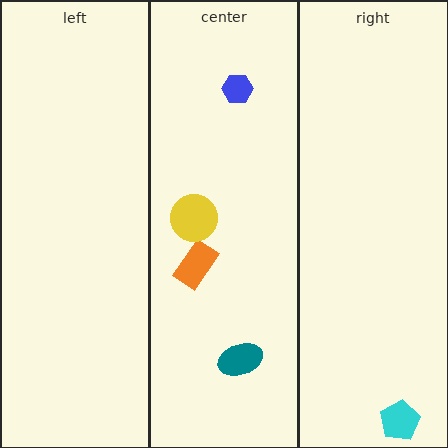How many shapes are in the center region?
4.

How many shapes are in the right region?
1.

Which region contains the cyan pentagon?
The right region.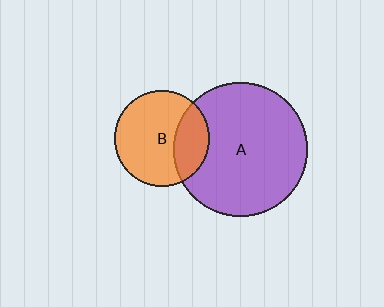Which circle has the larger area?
Circle A (purple).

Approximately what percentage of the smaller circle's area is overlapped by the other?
Approximately 25%.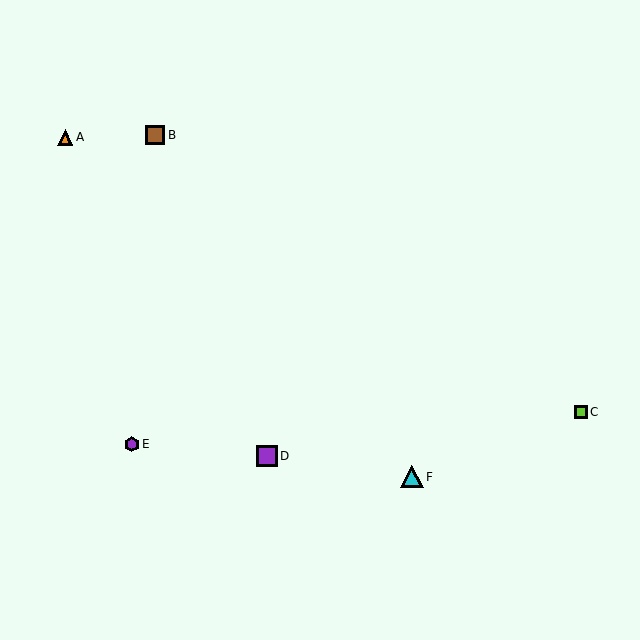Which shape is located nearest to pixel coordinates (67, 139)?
The orange triangle (labeled A) at (65, 137) is nearest to that location.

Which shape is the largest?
The cyan triangle (labeled F) is the largest.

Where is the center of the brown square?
The center of the brown square is at (155, 135).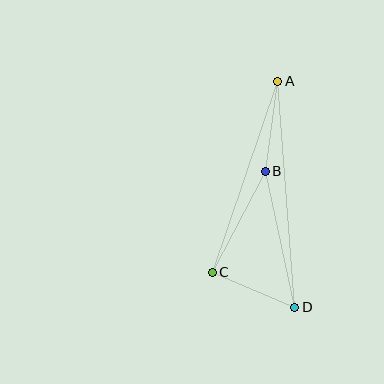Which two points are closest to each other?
Points C and D are closest to each other.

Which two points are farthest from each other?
Points A and D are farthest from each other.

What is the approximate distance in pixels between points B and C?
The distance between B and C is approximately 114 pixels.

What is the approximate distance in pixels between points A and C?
The distance between A and C is approximately 202 pixels.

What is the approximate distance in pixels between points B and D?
The distance between B and D is approximately 139 pixels.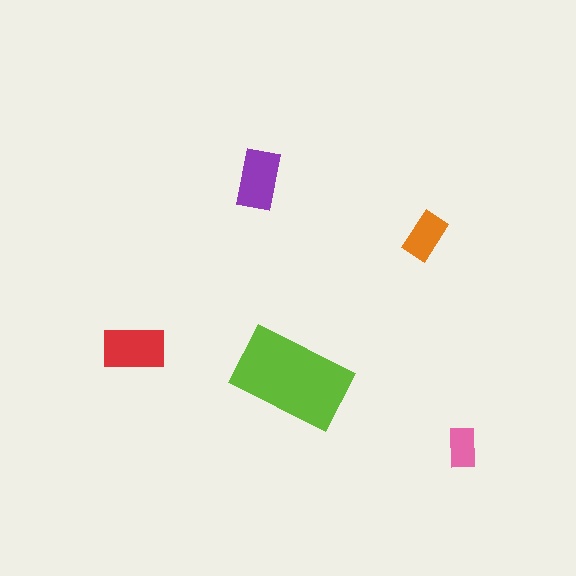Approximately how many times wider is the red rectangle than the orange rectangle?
About 1.5 times wider.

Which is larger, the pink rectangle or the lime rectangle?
The lime one.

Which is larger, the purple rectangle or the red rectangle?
The red one.